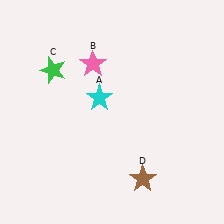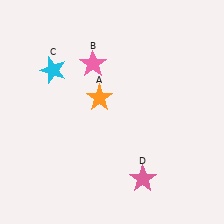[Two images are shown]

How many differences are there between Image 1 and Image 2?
There are 3 differences between the two images.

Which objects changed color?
A changed from cyan to orange. C changed from green to cyan. D changed from brown to pink.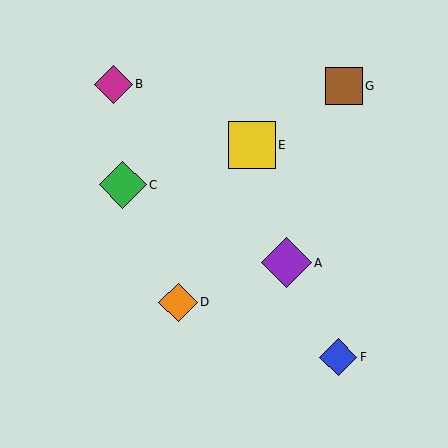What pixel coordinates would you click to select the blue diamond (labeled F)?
Click at (338, 357) to select the blue diamond F.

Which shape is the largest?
The purple diamond (labeled A) is the largest.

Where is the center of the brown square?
The center of the brown square is at (344, 86).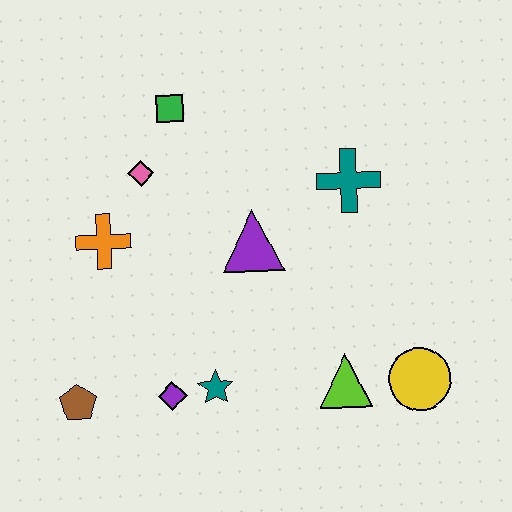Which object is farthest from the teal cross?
The brown pentagon is farthest from the teal cross.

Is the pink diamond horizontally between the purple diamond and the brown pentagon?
Yes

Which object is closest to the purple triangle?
The teal cross is closest to the purple triangle.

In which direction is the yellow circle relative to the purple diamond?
The yellow circle is to the right of the purple diamond.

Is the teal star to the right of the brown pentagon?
Yes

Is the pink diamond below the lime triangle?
No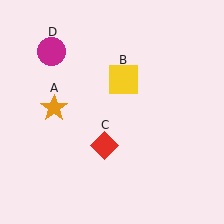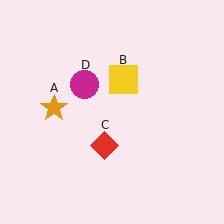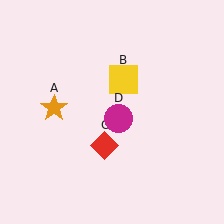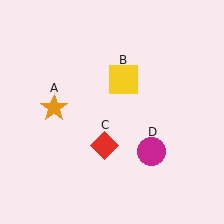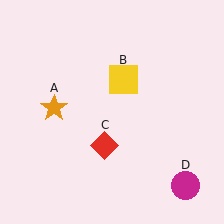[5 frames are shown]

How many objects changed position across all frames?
1 object changed position: magenta circle (object D).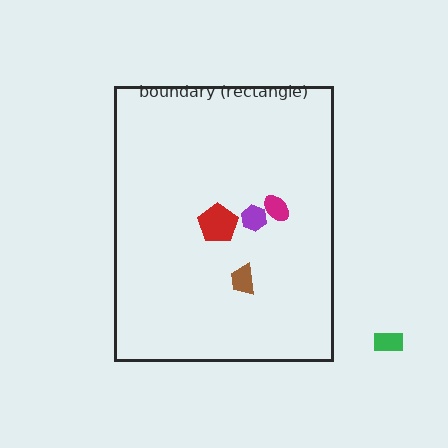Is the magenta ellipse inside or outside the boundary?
Inside.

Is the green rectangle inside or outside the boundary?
Outside.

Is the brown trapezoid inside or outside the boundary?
Inside.